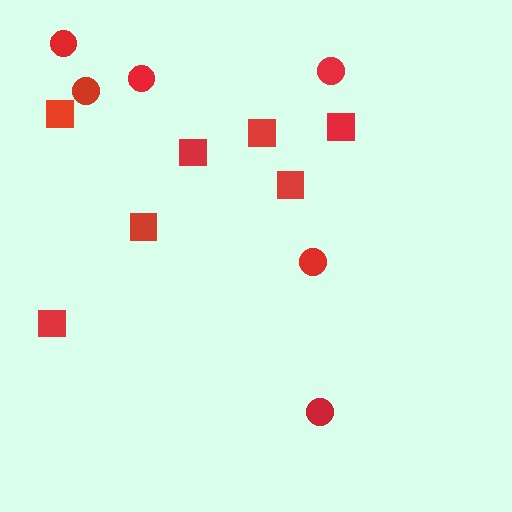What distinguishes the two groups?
There are 2 groups: one group of squares (7) and one group of circles (6).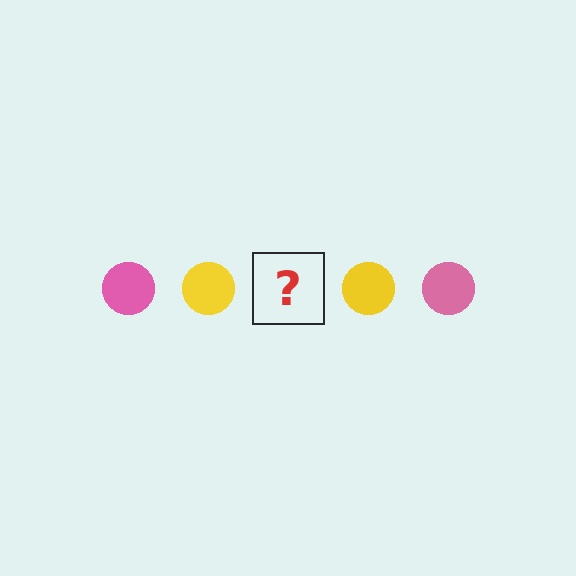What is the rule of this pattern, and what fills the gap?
The rule is that the pattern cycles through pink, yellow circles. The gap should be filled with a pink circle.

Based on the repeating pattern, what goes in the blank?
The blank should be a pink circle.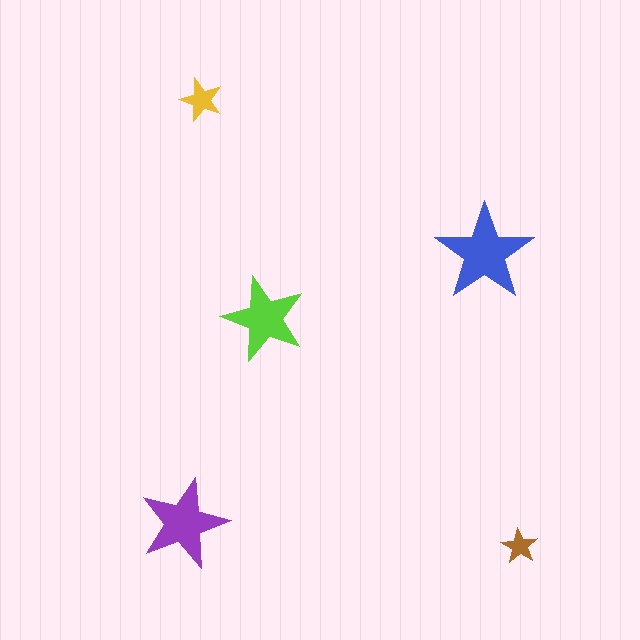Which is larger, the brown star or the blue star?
The blue one.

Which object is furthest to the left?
The purple star is leftmost.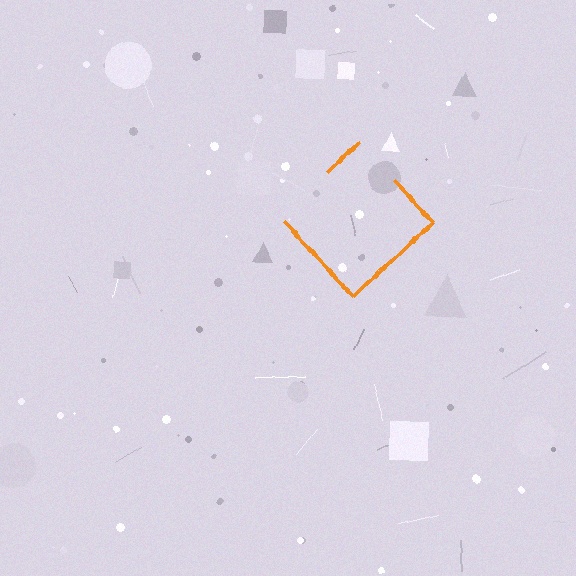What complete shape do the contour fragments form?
The contour fragments form a diamond.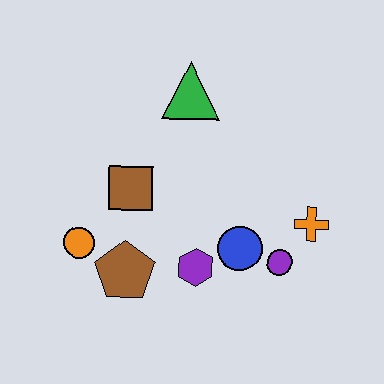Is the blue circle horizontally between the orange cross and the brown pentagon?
Yes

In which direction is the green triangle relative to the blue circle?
The green triangle is above the blue circle.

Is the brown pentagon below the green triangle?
Yes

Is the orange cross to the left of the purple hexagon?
No